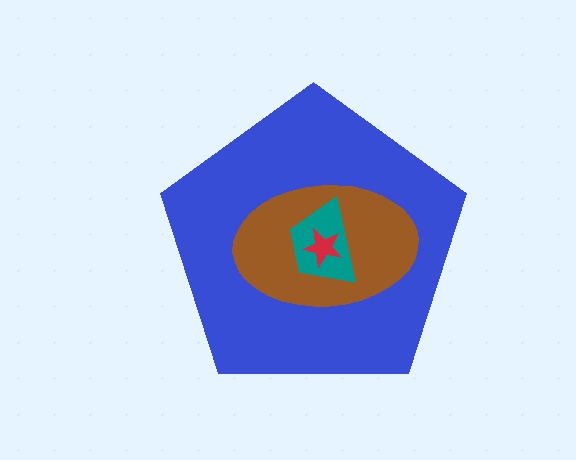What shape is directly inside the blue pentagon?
The brown ellipse.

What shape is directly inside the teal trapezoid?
The red star.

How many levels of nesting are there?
4.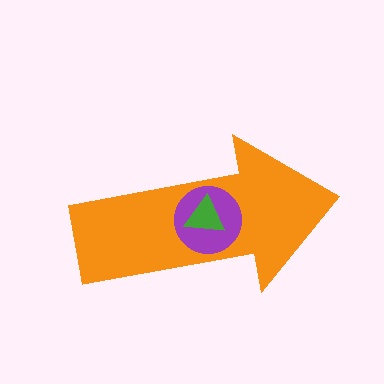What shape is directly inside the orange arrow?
The purple circle.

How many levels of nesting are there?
3.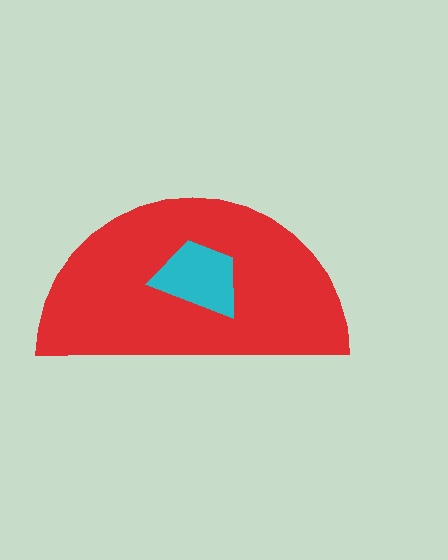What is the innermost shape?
The cyan trapezoid.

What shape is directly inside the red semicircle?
The cyan trapezoid.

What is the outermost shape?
The red semicircle.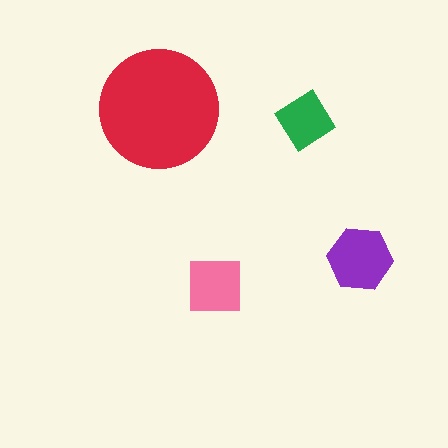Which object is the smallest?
The green diamond.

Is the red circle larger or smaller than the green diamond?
Larger.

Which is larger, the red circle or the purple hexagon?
The red circle.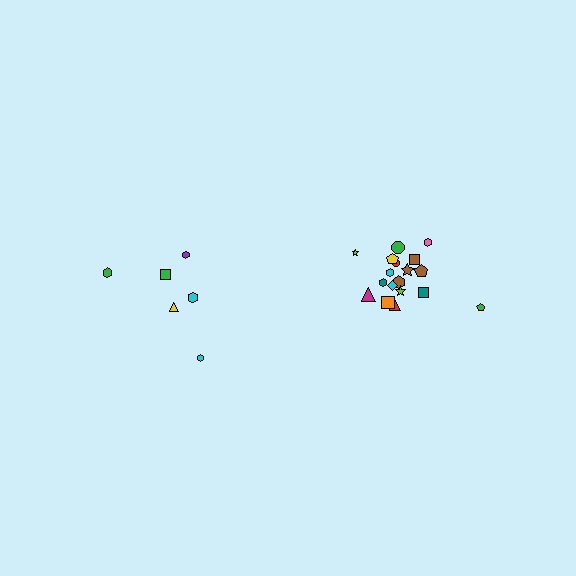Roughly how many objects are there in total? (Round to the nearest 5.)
Roughly 25 objects in total.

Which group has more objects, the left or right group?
The right group.